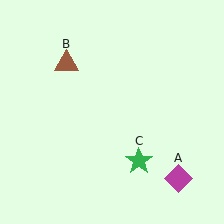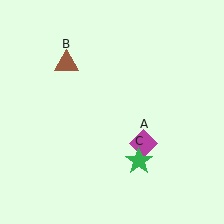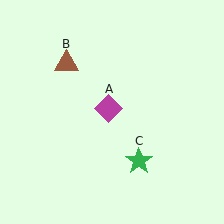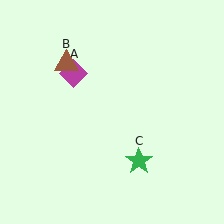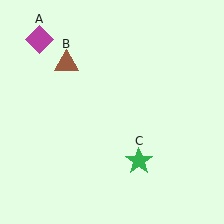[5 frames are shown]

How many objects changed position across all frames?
1 object changed position: magenta diamond (object A).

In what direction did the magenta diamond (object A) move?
The magenta diamond (object A) moved up and to the left.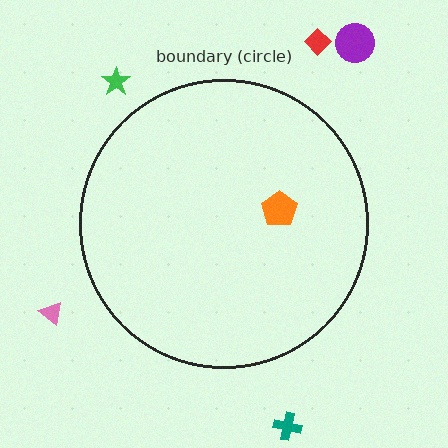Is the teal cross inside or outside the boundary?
Outside.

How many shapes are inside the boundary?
1 inside, 5 outside.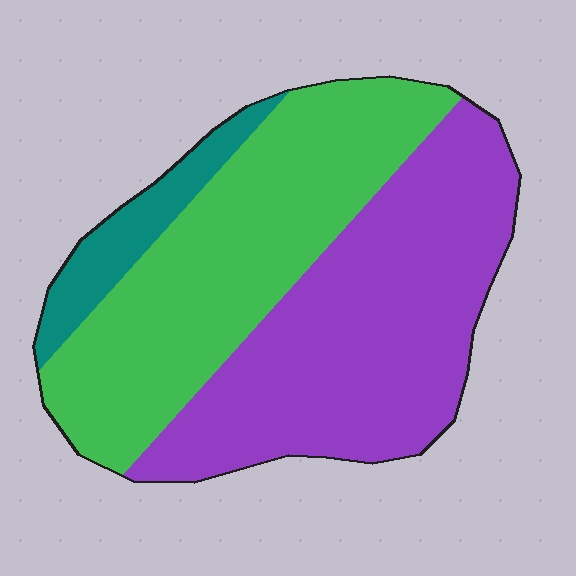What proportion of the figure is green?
Green takes up about two fifths (2/5) of the figure.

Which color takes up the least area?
Teal, at roughly 10%.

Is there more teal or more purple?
Purple.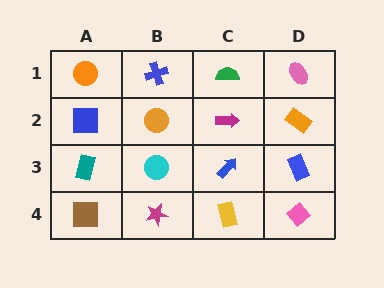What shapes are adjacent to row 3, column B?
An orange circle (row 2, column B), a magenta star (row 4, column B), a teal rectangle (row 3, column A), a blue arrow (row 3, column C).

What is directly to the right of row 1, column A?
A blue cross.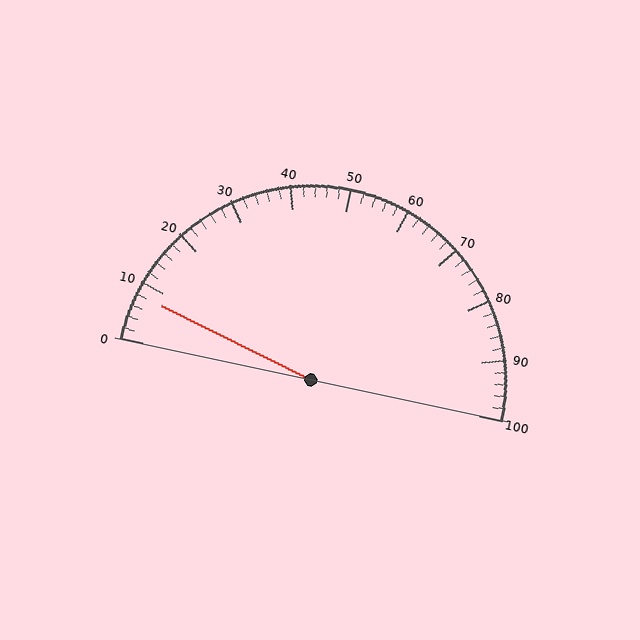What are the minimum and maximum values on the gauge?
The gauge ranges from 0 to 100.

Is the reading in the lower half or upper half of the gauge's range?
The reading is in the lower half of the range (0 to 100).